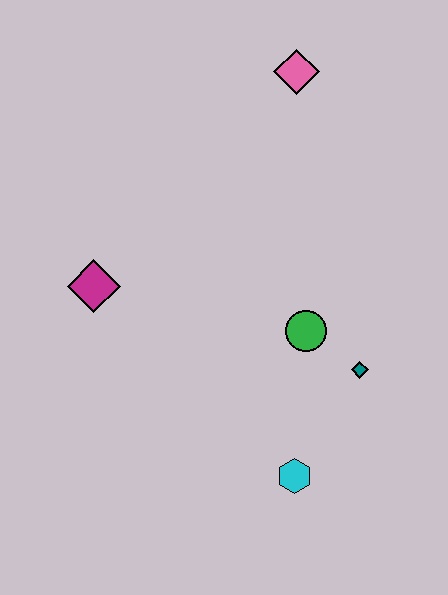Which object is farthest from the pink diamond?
The cyan hexagon is farthest from the pink diamond.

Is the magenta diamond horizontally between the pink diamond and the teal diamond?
No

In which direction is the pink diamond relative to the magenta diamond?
The pink diamond is above the magenta diamond.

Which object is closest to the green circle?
The teal diamond is closest to the green circle.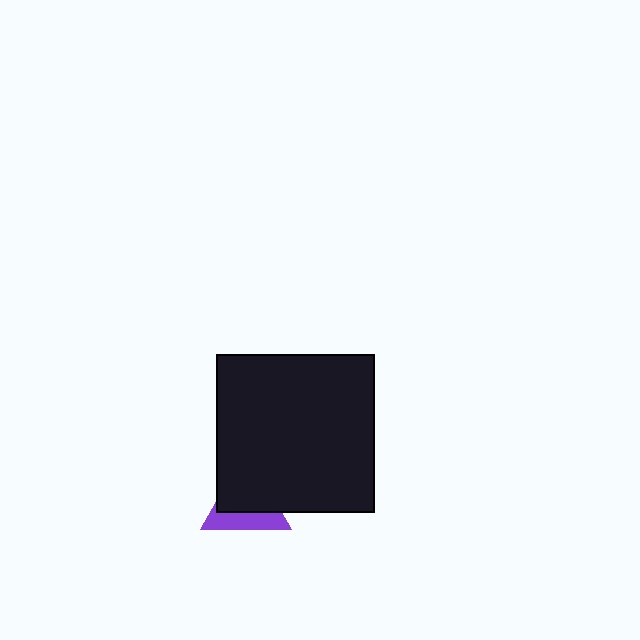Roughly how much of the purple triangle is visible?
A small part of it is visible (roughly 37%).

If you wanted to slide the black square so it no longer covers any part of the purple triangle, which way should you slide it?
Slide it toward the upper-right — that is the most direct way to separate the two shapes.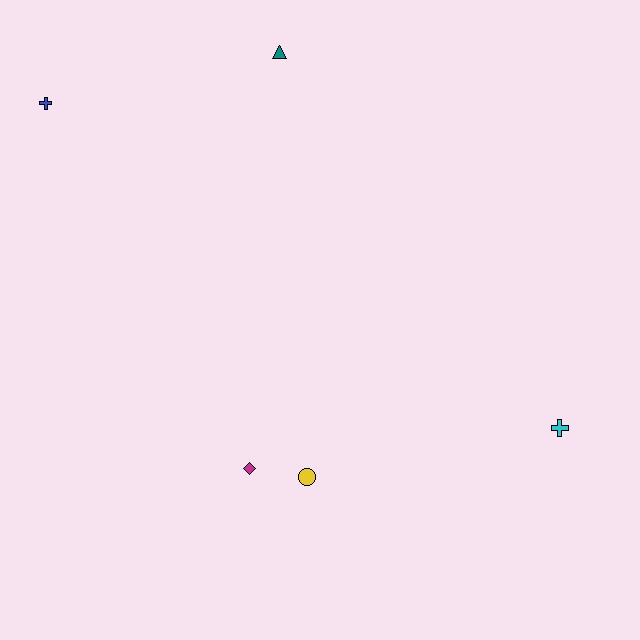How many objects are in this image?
There are 5 objects.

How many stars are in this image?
There are no stars.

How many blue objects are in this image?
There is 1 blue object.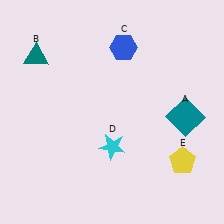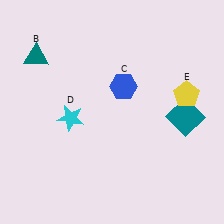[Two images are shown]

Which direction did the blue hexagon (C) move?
The blue hexagon (C) moved down.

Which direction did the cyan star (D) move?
The cyan star (D) moved left.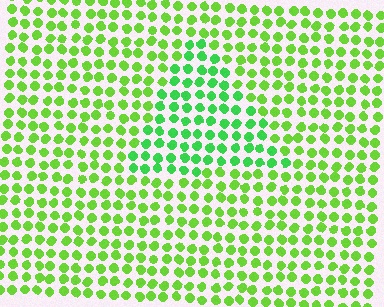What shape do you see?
I see a triangle.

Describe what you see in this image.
The image is filled with small lime elements in a uniform arrangement. A triangle-shaped region is visible where the elements are tinted to a slightly different hue, forming a subtle color boundary.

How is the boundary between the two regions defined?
The boundary is defined purely by a slight shift in hue (about 28 degrees). Spacing, size, and orientation are identical on both sides.